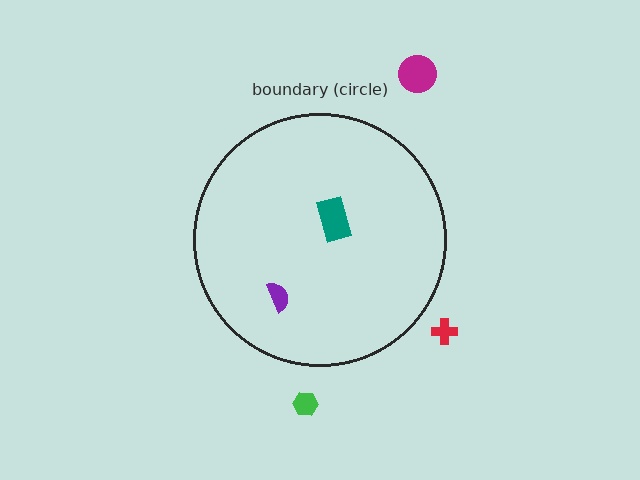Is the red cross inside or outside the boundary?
Outside.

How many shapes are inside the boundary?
2 inside, 3 outside.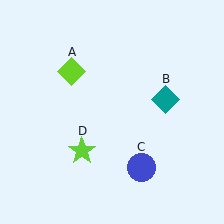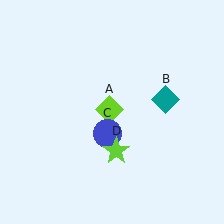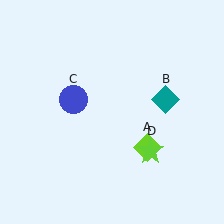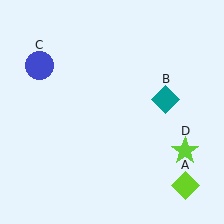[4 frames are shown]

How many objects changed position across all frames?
3 objects changed position: lime diamond (object A), blue circle (object C), lime star (object D).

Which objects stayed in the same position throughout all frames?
Teal diamond (object B) remained stationary.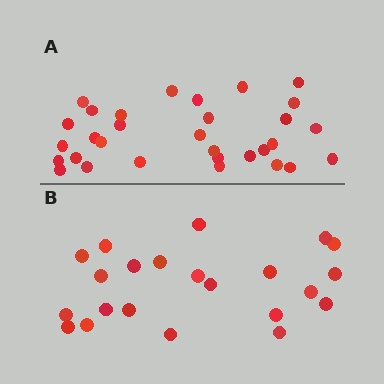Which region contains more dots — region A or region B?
Region A (the top region) has more dots.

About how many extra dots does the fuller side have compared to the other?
Region A has roughly 8 or so more dots than region B.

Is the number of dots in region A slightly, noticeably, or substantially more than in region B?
Region A has noticeably more, but not dramatically so. The ratio is roughly 1.4 to 1.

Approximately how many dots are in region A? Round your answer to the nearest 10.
About 30 dots. (The exact count is 31, which rounds to 30.)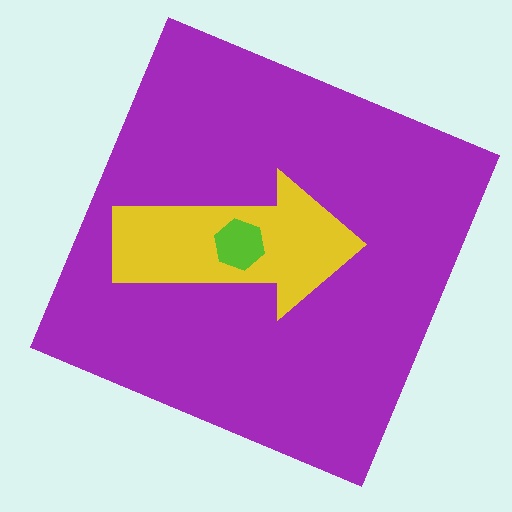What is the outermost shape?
The purple square.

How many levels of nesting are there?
3.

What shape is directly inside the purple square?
The yellow arrow.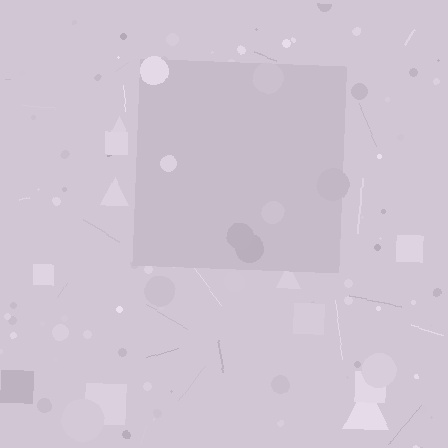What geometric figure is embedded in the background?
A square is embedded in the background.